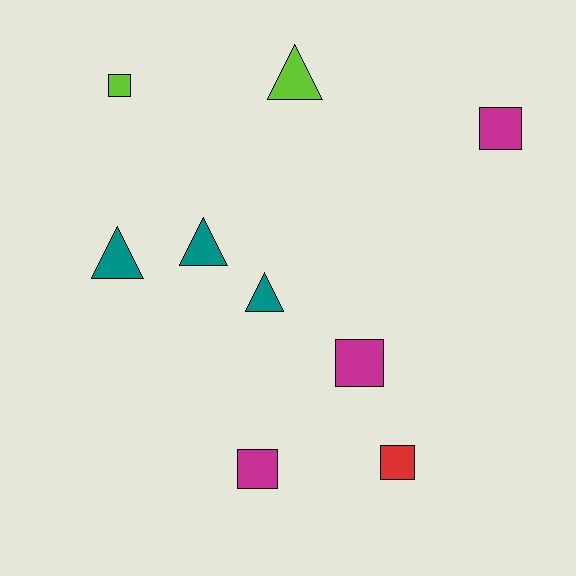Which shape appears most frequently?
Square, with 5 objects.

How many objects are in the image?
There are 9 objects.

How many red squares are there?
There is 1 red square.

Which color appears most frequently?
Teal, with 3 objects.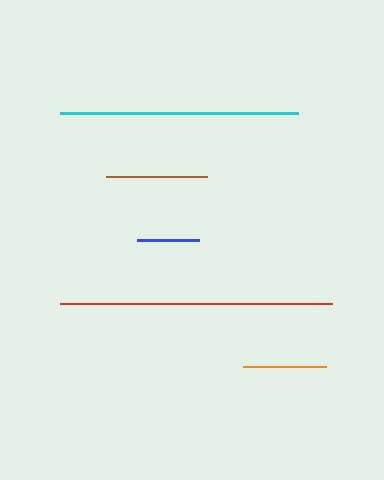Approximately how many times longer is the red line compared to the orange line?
The red line is approximately 3.3 times the length of the orange line.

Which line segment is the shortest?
The blue line is the shortest at approximately 62 pixels.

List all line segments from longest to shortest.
From longest to shortest: red, cyan, brown, orange, blue.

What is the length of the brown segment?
The brown segment is approximately 101 pixels long.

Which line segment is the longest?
The red line is the longest at approximately 272 pixels.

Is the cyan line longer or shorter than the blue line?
The cyan line is longer than the blue line.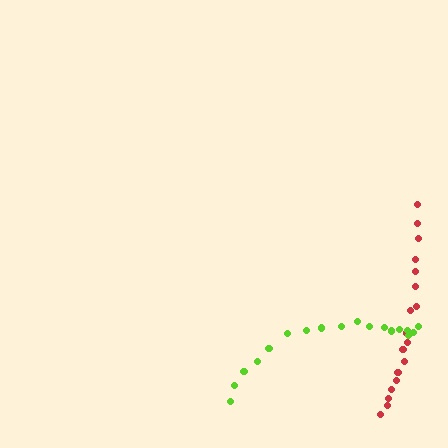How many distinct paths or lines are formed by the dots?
There are 2 distinct paths.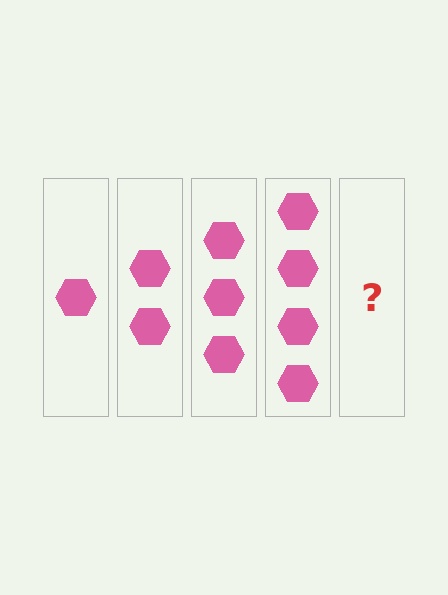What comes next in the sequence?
The next element should be 5 hexagons.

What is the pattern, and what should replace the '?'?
The pattern is that each step adds one more hexagon. The '?' should be 5 hexagons.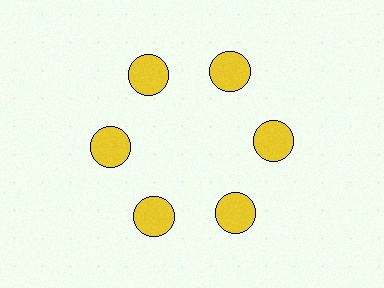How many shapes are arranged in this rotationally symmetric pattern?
There are 6 shapes, arranged in 6 groups of 1.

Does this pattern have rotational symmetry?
Yes, this pattern has 6-fold rotational symmetry. It looks the same after rotating 60 degrees around the center.